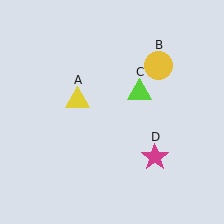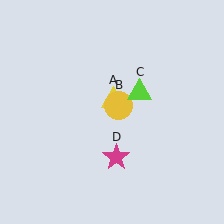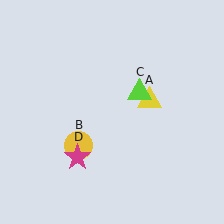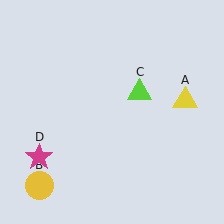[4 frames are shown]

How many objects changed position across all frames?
3 objects changed position: yellow triangle (object A), yellow circle (object B), magenta star (object D).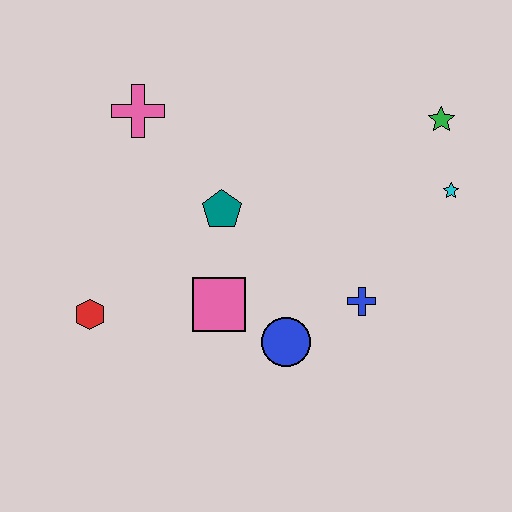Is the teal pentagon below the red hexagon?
No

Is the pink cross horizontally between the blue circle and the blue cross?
No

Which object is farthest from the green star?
The red hexagon is farthest from the green star.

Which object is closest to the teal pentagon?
The pink square is closest to the teal pentagon.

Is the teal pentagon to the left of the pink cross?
No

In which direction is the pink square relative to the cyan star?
The pink square is to the left of the cyan star.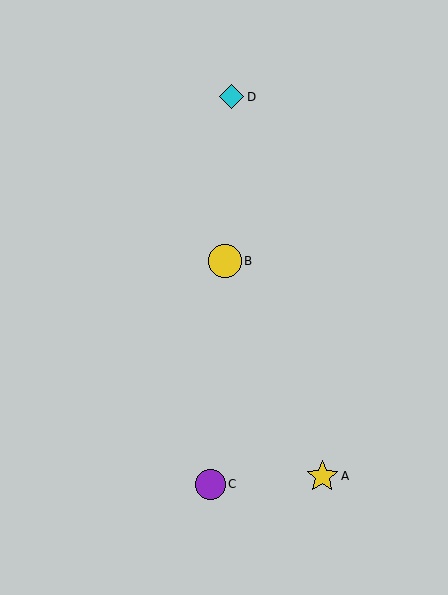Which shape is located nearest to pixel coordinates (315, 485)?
The yellow star (labeled A) at (322, 476) is nearest to that location.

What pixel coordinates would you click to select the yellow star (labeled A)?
Click at (322, 476) to select the yellow star A.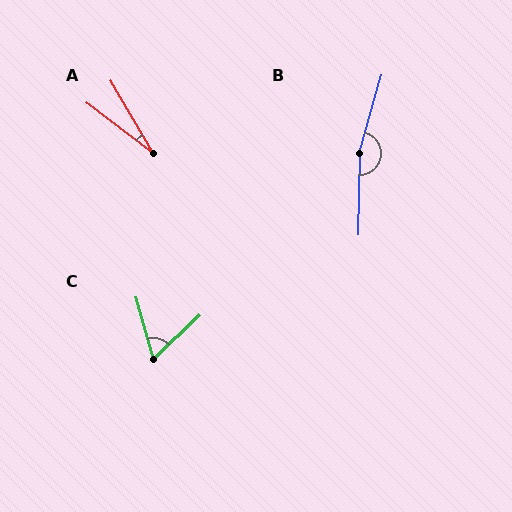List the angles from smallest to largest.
A (23°), C (62°), B (165°).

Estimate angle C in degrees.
Approximately 62 degrees.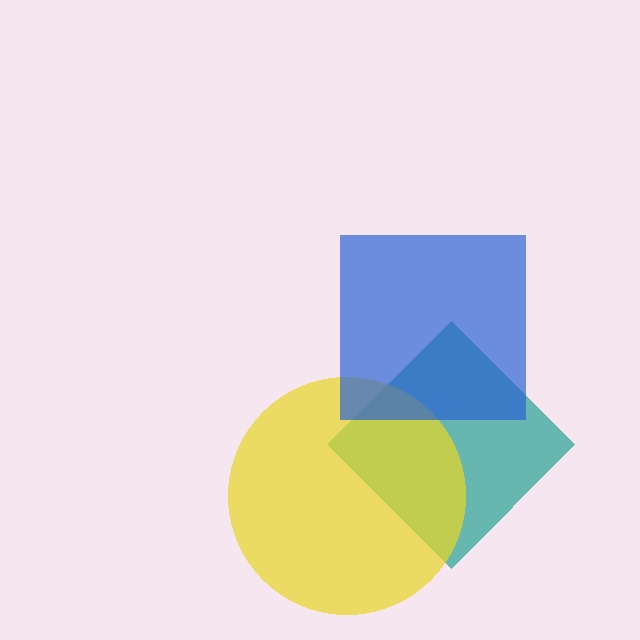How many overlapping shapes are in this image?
There are 3 overlapping shapes in the image.